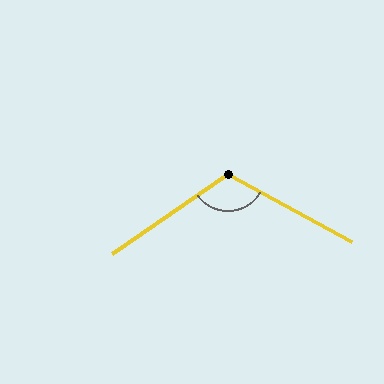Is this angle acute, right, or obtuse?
It is obtuse.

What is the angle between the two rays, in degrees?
Approximately 117 degrees.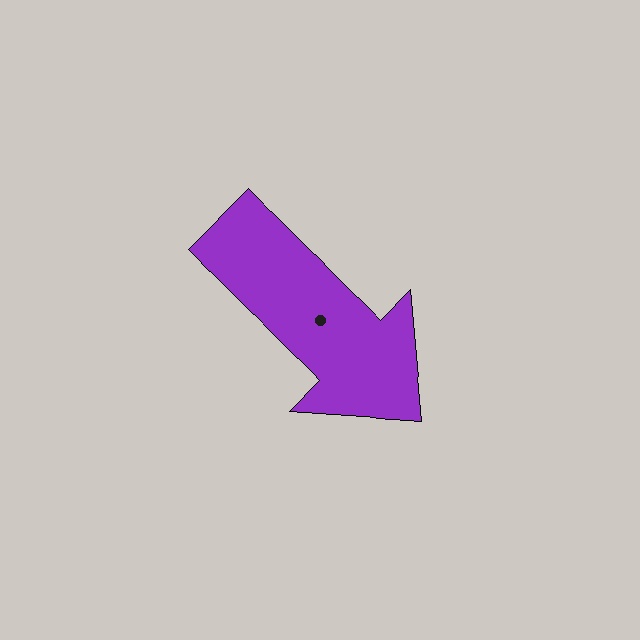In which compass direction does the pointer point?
Southeast.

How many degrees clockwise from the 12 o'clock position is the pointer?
Approximately 134 degrees.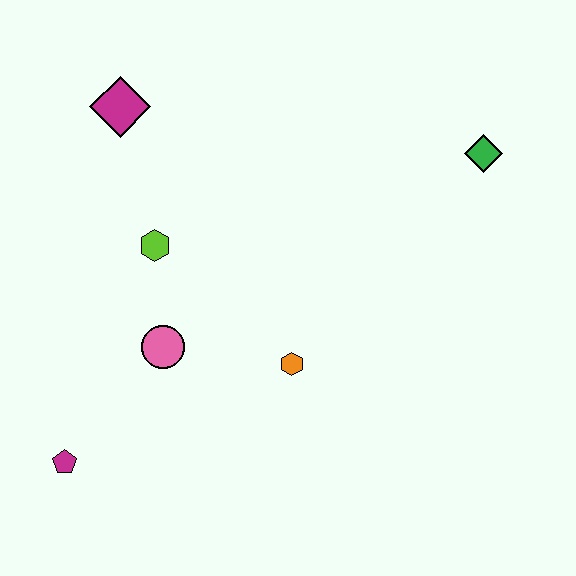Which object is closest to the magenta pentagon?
The pink circle is closest to the magenta pentagon.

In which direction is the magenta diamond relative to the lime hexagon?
The magenta diamond is above the lime hexagon.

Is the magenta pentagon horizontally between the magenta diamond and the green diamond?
No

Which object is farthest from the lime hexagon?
The green diamond is farthest from the lime hexagon.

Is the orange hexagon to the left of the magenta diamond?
No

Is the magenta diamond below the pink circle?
No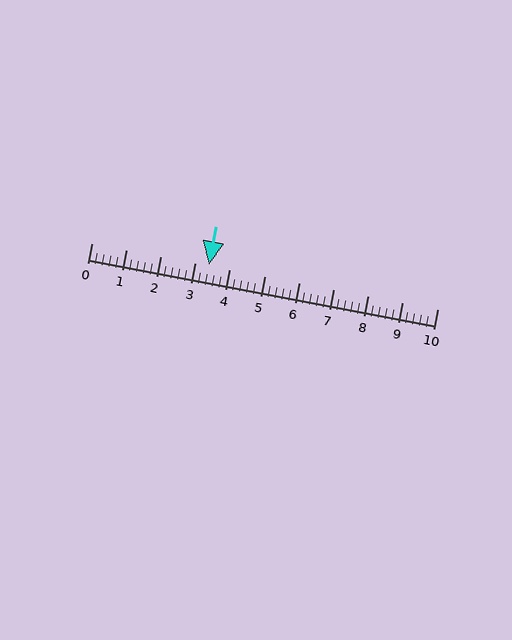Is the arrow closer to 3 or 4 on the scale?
The arrow is closer to 3.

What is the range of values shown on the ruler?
The ruler shows values from 0 to 10.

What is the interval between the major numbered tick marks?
The major tick marks are spaced 1 units apart.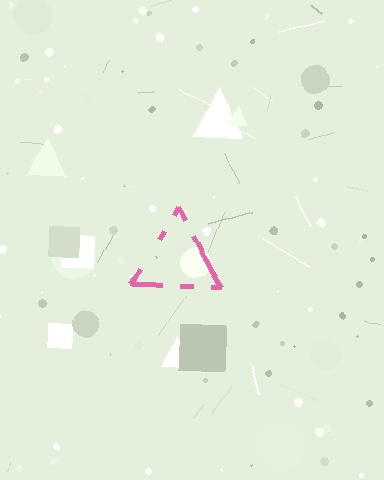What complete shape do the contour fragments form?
The contour fragments form a triangle.